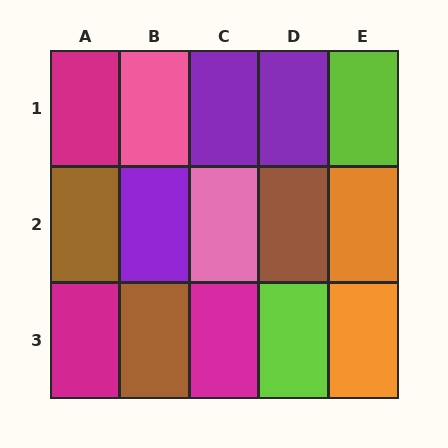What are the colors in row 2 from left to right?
Brown, purple, pink, brown, orange.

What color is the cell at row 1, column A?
Magenta.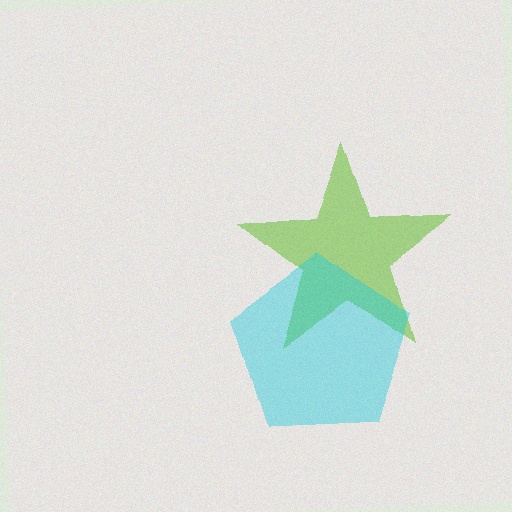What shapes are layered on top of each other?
The layered shapes are: a lime star, a cyan pentagon.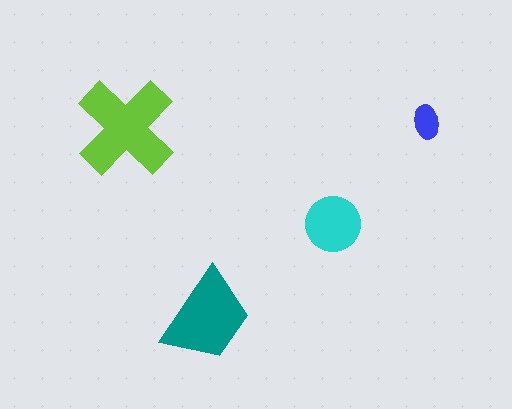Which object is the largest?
The lime cross.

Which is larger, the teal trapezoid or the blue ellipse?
The teal trapezoid.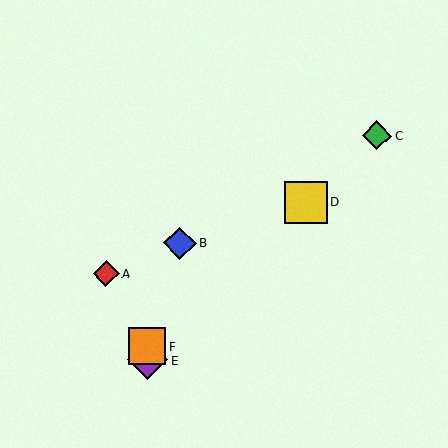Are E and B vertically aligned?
No, E is at x≈147 and B is at x≈180.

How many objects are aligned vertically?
2 objects (E, F) are aligned vertically.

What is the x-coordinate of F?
Object F is at x≈147.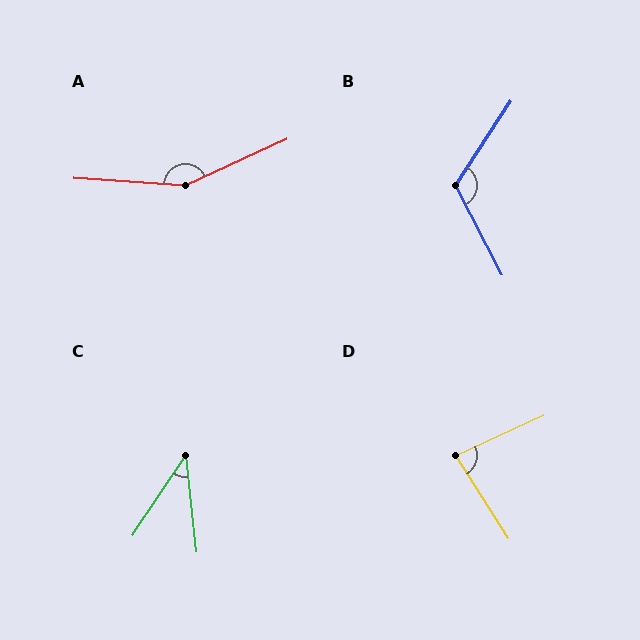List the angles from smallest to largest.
C (40°), D (83°), B (119°), A (152°).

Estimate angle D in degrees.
Approximately 83 degrees.